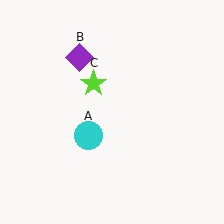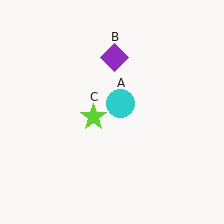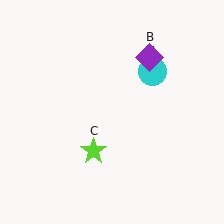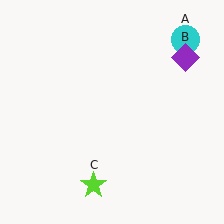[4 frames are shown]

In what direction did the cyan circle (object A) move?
The cyan circle (object A) moved up and to the right.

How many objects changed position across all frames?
3 objects changed position: cyan circle (object A), purple diamond (object B), lime star (object C).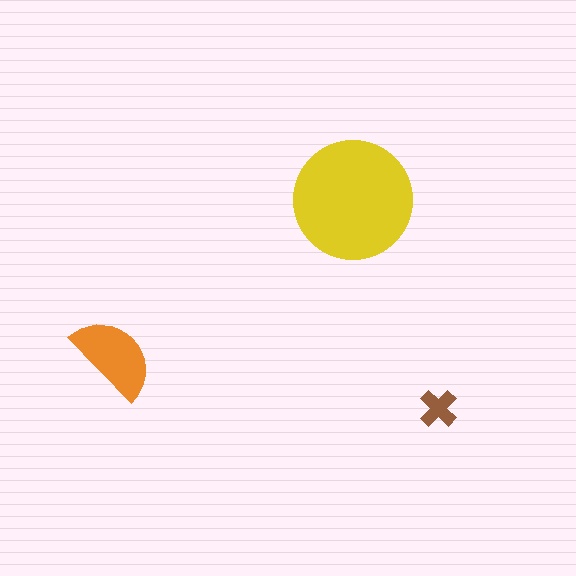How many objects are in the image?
There are 3 objects in the image.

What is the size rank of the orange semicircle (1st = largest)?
2nd.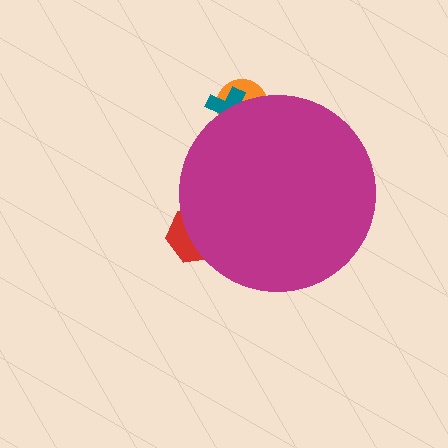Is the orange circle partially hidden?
Yes, the orange circle is partially hidden behind the magenta circle.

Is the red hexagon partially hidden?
Yes, the red hexagon is partially hidden behind the magenta circle.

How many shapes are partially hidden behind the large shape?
3 shapes are partially hidden.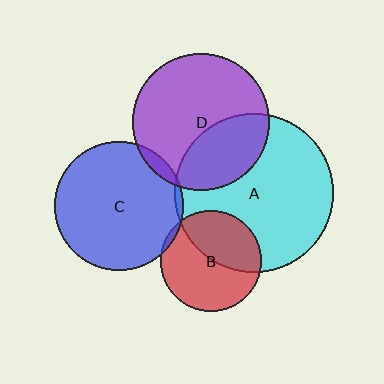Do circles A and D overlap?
Yes.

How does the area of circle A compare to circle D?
Approximately 1.4 times.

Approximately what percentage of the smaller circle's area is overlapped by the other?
Approximately 35%.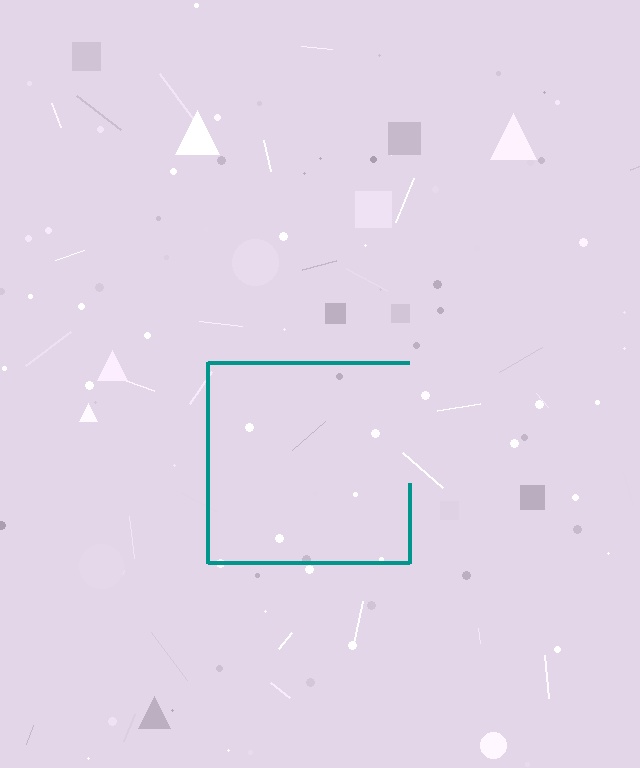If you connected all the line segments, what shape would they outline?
They would outline a square.